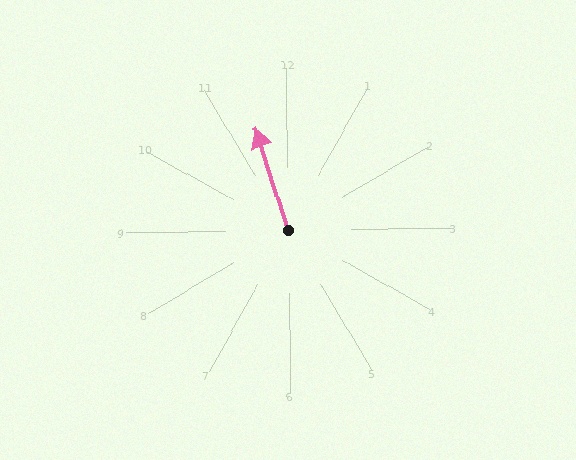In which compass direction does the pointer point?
North.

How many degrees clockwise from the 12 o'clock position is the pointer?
Approximately 343 degrees.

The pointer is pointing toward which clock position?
Roughly 11 o'clock.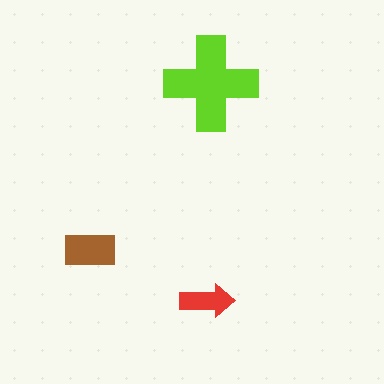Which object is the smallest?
The red arrow.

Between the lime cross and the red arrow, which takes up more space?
The lime cross.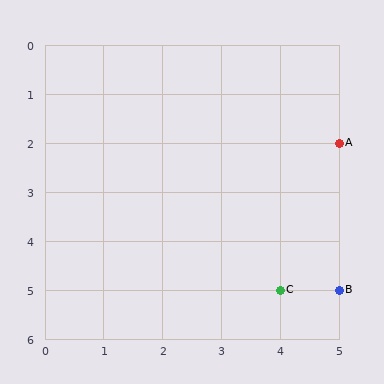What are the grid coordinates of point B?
Point B is at grid coordinates (5, 5).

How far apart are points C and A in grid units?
Points C and A are 1 column and 3 rows apart (about 3.2 grid units diagonally).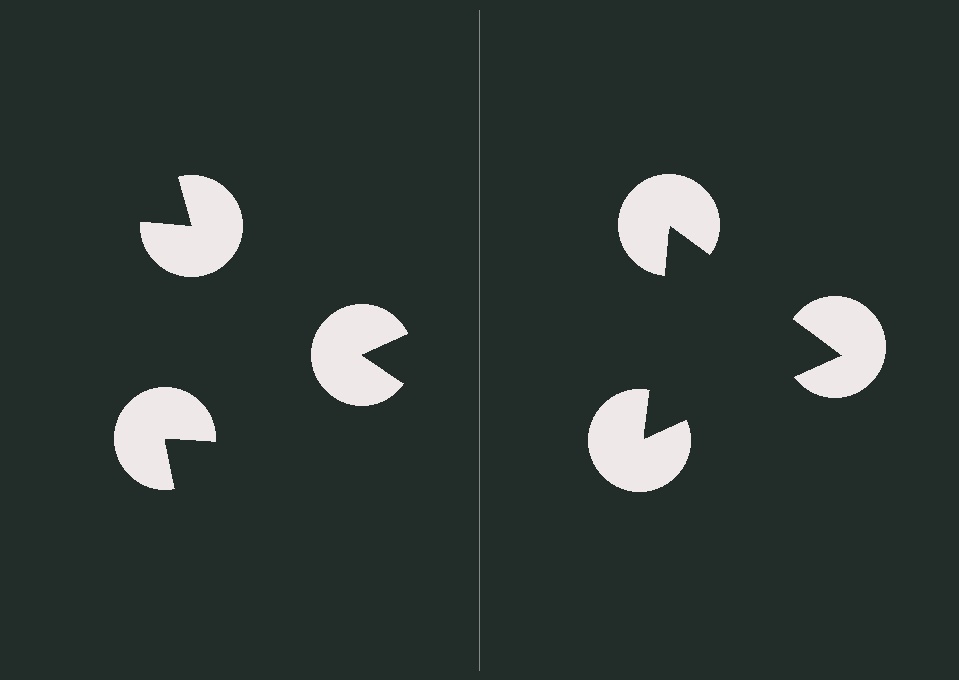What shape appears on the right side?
An illusory triangle.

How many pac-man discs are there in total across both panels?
6 — 3 on each side.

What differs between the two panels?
The pac-man discs are positioned identically on both sides; only the wedge orientations differ. On the right they align to a triangle; on the left they are misaligned.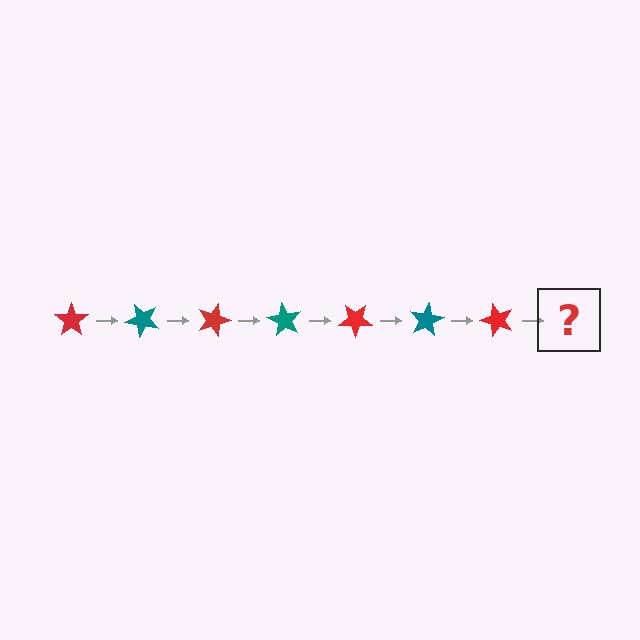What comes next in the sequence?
The next element should be a teal star, rotated 315 degrees from the start.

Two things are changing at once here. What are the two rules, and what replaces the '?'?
The two rules are that it rotates 45 degrees each step and the color cycles through red and teal. The '?' should be a teal star, rotated 315 degrees from the start.